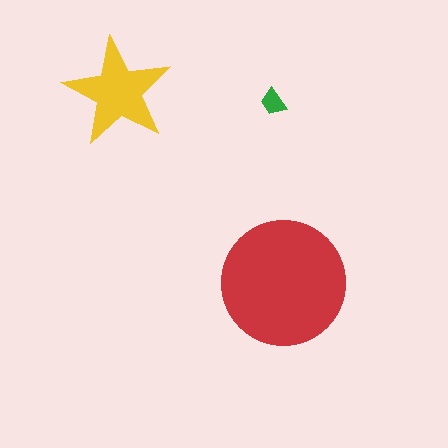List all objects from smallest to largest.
The green trapezoid, the yellow star, the red circle.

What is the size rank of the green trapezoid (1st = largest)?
3rd.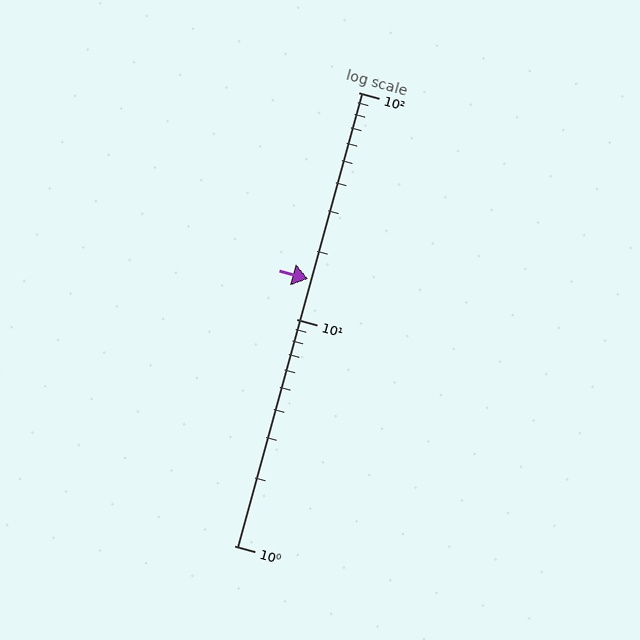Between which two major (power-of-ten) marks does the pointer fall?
The pointer is between 10 and 100.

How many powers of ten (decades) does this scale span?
The scale spans 2 decades, from 1 to 100.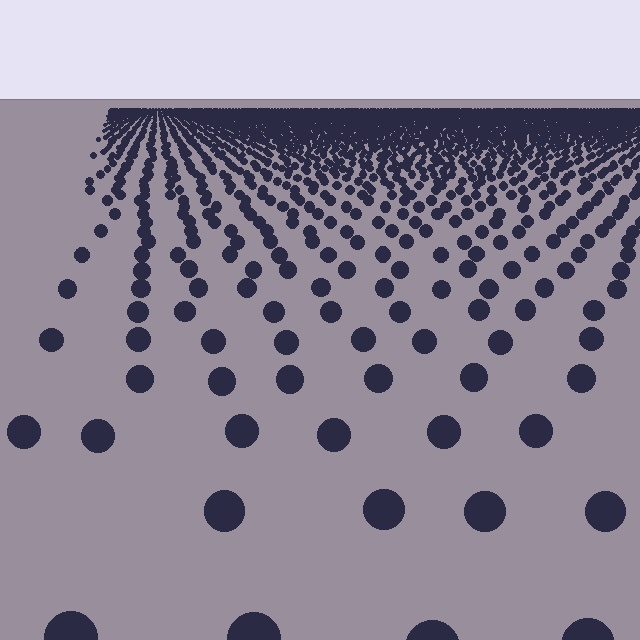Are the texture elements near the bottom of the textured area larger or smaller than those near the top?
Larger. Near the bottom, elements are closer to the viewer and appear at a bigger on-screen size.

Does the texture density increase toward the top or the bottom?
Density increases toward the top.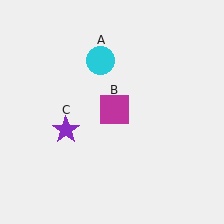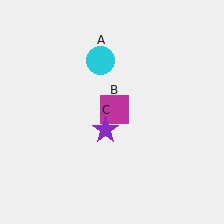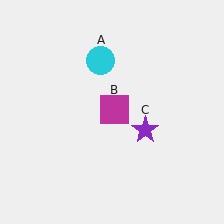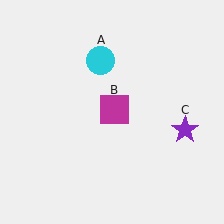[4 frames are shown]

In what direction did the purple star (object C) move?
The purple star (object C) moved right.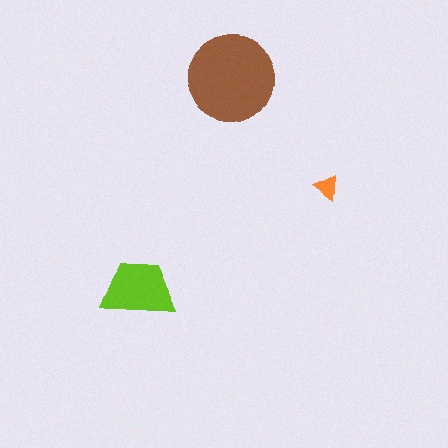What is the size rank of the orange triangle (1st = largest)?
3rd.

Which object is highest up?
The brown circle is topmost.